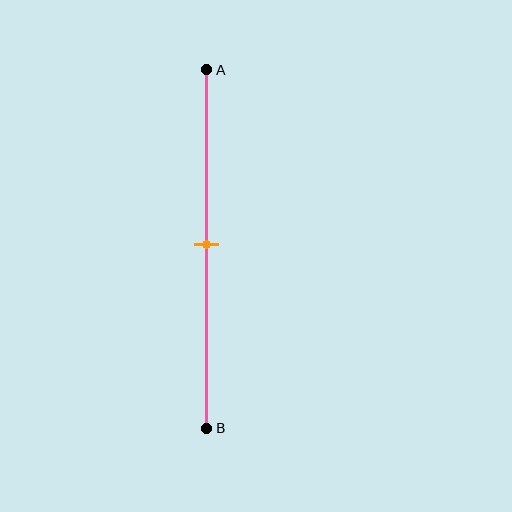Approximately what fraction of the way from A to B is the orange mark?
The orange mark is approximately 50% of the way from A to B.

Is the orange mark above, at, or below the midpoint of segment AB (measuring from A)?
The orange mark is approximately at the midpoint of segment AB.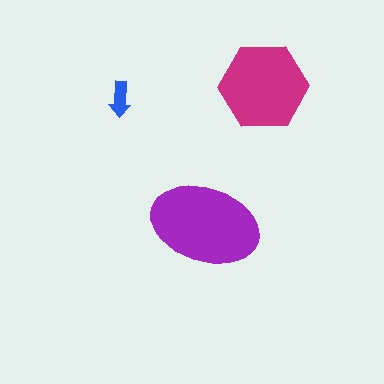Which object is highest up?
The magenta hexagon is topmost.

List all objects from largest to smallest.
The purple ellipse, the magenta hexagon, the blue arrow.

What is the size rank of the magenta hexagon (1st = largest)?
2nd.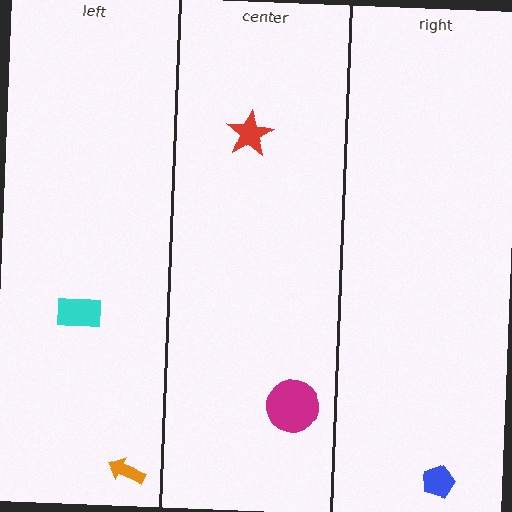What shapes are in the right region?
The blue pentagon.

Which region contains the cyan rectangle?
The left region.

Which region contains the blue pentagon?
The right region.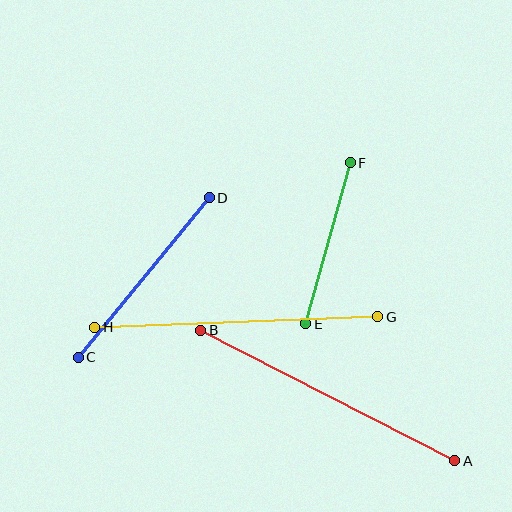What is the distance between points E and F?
The distance is approximately 167 pixels.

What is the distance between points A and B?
The distance is approximately 286 pixels.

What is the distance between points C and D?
The distance is approximately 206 pixels.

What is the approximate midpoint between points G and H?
The midpoint is at approximately (236, 322) pixels.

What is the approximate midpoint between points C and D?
The midpoint is at approximately (144, 278) pixels.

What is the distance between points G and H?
The distance is approximately 283 pixels.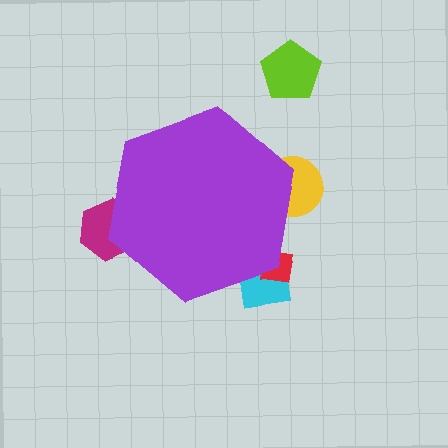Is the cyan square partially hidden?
Yes, the cyan square is partially hidden behind the purple hexagon.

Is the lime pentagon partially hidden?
No, the lime pentagon is fully visible.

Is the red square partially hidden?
Yes, the red square is partially hidden behind the purple hexagon.